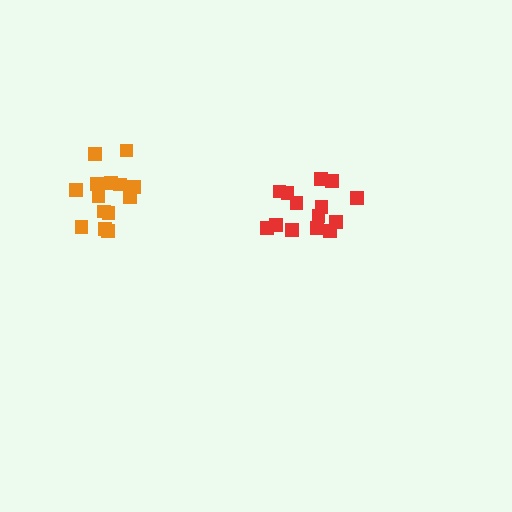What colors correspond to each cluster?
The clusters are colored: red, orange.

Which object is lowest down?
The red cluster is bottommost.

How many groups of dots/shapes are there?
There are 2 groups.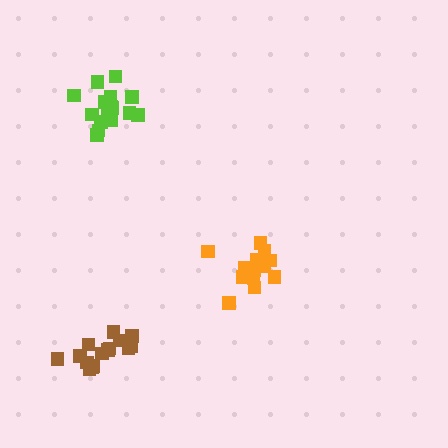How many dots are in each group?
Group 1: 14 dots, Group 2: 16 dots, Group 3: 15 dots (45 total).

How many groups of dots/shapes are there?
There are 3 groups.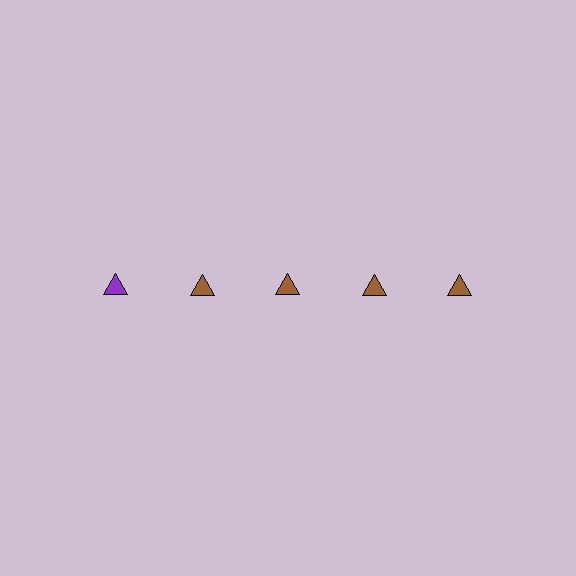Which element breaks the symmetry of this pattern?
The purple triangle in the top row, leftmost column breaks the symmetry. All other shapes are brown triangles.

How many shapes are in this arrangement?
There are 5 shapes arranged in a grid pattern.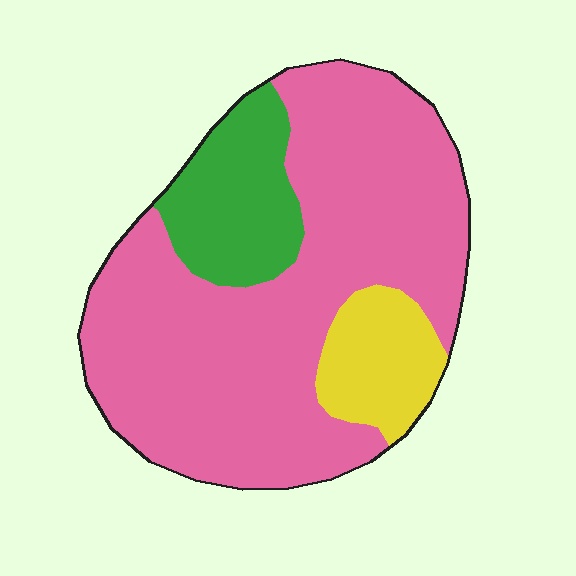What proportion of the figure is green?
Green takes up about one sixth (1/6) of the figure.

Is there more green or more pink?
Pink.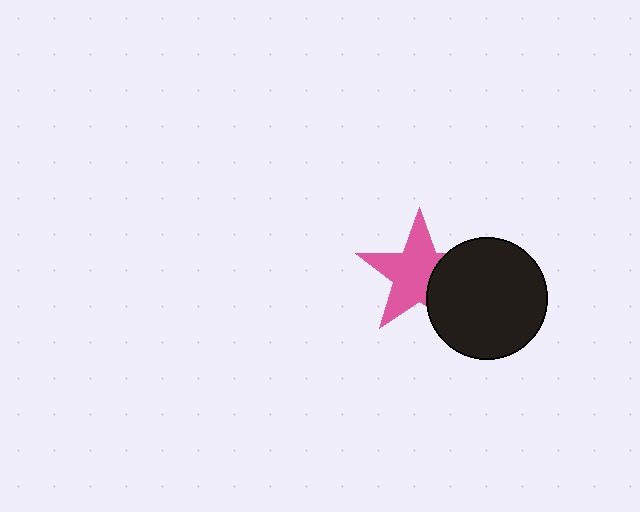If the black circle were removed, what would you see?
You would see the complete pink star.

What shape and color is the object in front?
The object in front is a black circle.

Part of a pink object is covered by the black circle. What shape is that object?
It is a star.